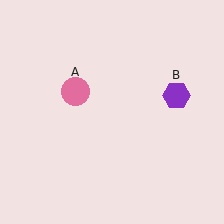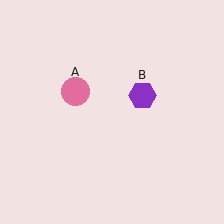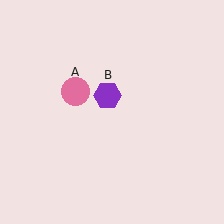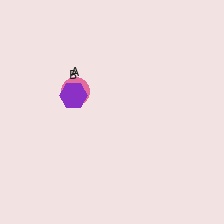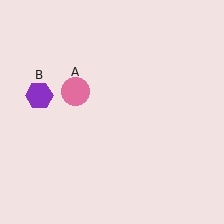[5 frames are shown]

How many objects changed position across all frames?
1 object changed position: purple hexagon (object B).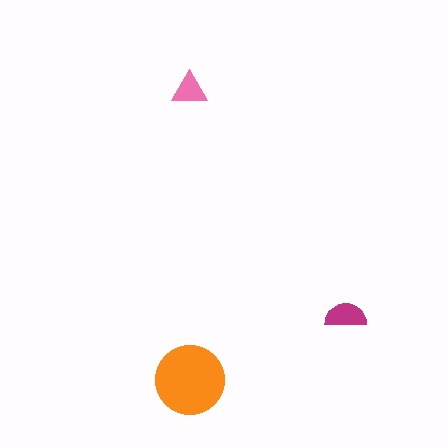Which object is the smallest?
The pink triangle.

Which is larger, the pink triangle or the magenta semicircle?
The magenta semicircle.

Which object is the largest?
The orange circle.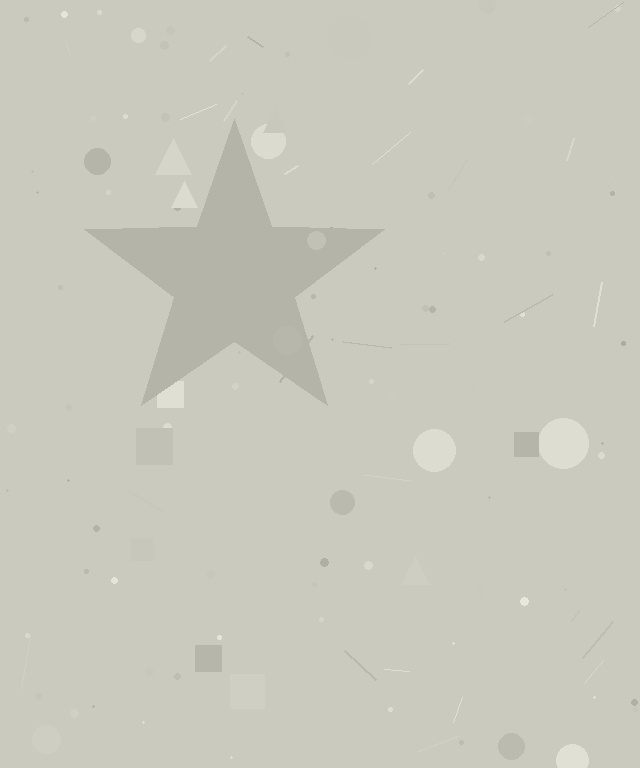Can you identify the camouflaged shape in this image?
The camouflaged shape is a star.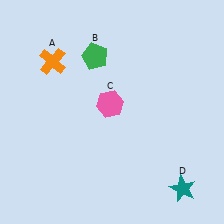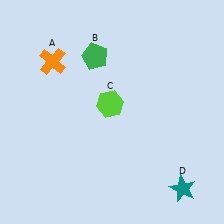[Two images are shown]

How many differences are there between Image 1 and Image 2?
There is 1 difference between the two images.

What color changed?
The hexagon (C) changed from pink in Image 1 to lime in Image 2.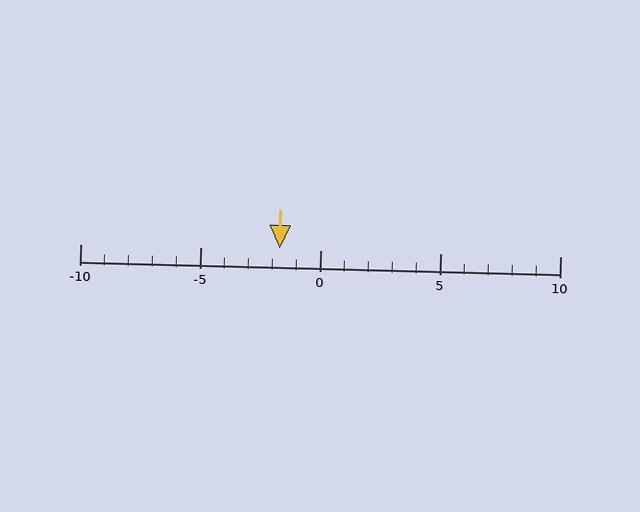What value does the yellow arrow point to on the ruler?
The yellow arrow points to approximately -2.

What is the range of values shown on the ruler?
The ruler shows values from -10 to 10.